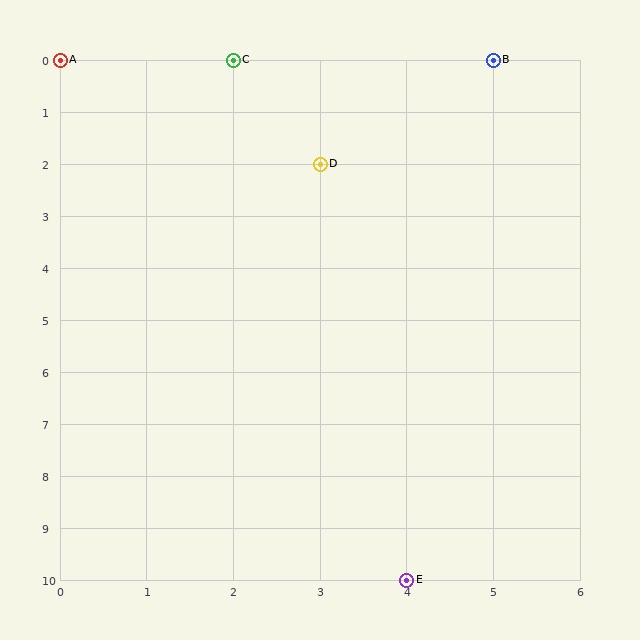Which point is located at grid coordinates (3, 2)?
Point D is at (3, 2).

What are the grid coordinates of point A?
Point A is at grid coordinates (0, 0).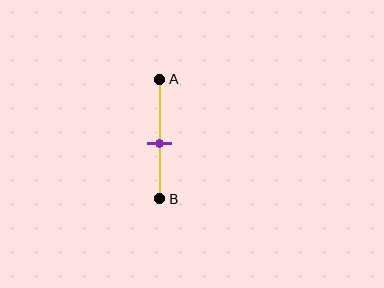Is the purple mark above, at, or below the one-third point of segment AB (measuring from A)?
The purple mark is below the one-third point of segment AB.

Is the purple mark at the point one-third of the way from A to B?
No, the mark is at about 55% from A, not at the 33% one-third point.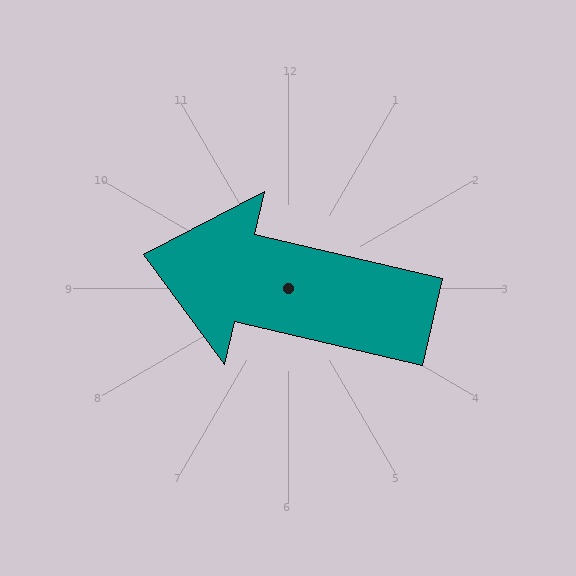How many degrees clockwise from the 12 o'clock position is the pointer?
Approximately 283 degrees.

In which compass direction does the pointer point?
West.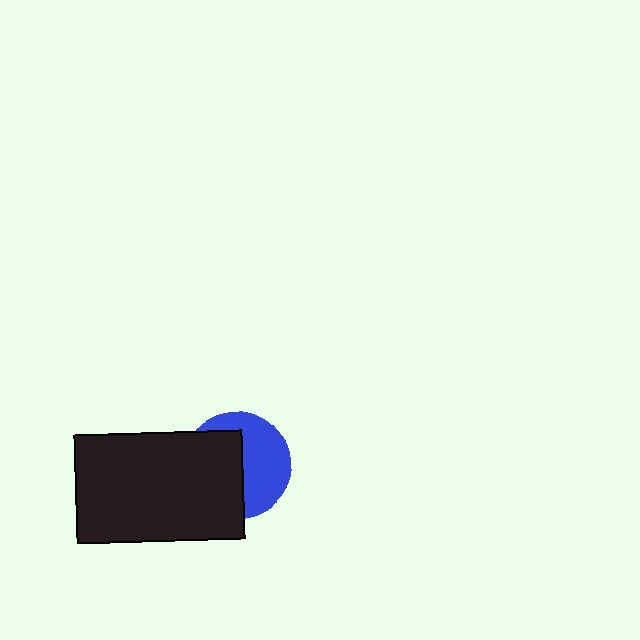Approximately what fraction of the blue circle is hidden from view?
Roughly 51% of the blue circle is hidden behind the black rectangle.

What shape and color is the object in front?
The object in front is a black rectangle.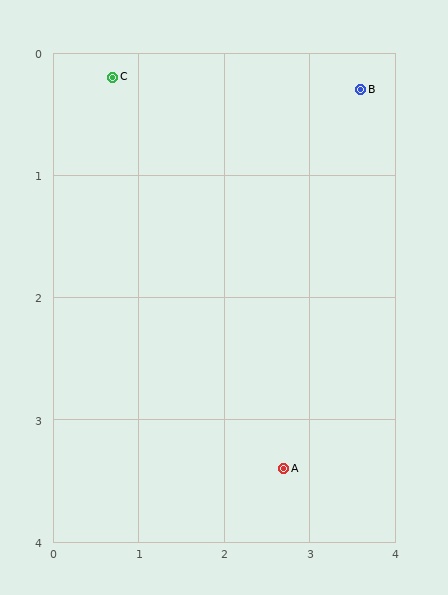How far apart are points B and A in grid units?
Points B and A are about 3.2 grid units apart.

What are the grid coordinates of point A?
Point A is at approximately (2.7, 3.4).